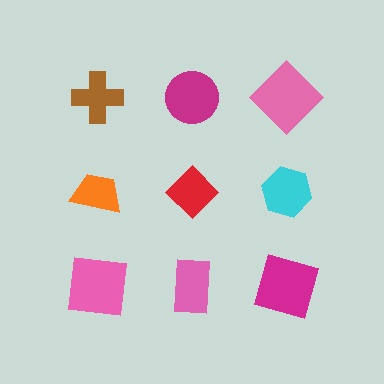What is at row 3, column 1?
A pink square.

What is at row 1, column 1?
A brown cross.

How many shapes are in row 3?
3 shapes.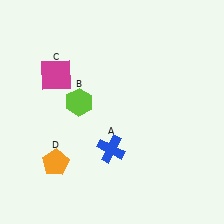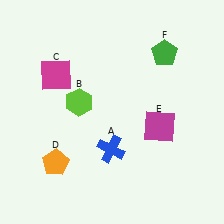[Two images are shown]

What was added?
A magenta square (E), a green pentagon (F) were added in Image 2.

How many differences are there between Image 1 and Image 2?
There are 2 differences between the two images.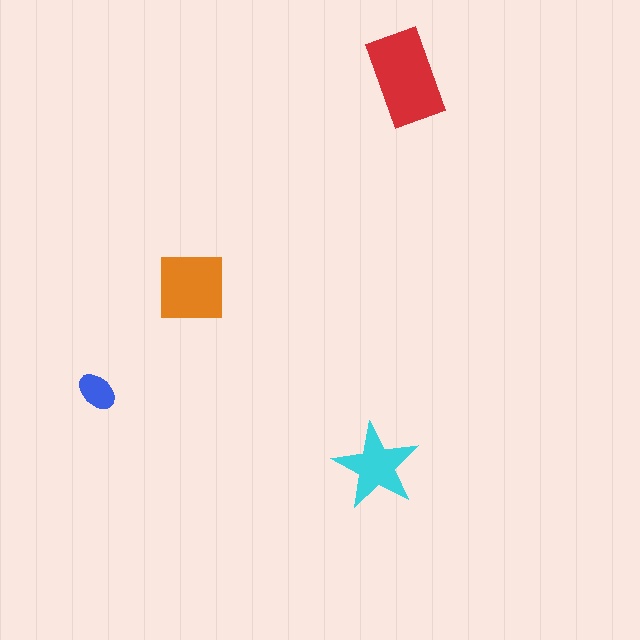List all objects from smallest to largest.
The blue ellipse, the cyan star, the orange square, the red rectangle.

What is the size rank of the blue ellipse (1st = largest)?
4th.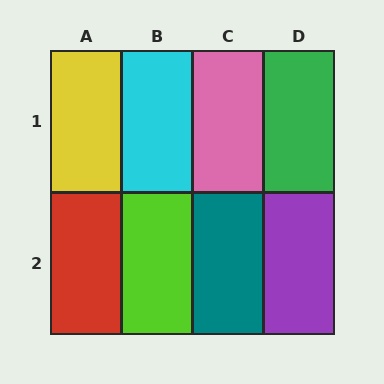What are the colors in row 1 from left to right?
Yellow, cyan, pink, green.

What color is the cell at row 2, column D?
Purple.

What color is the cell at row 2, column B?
Lime.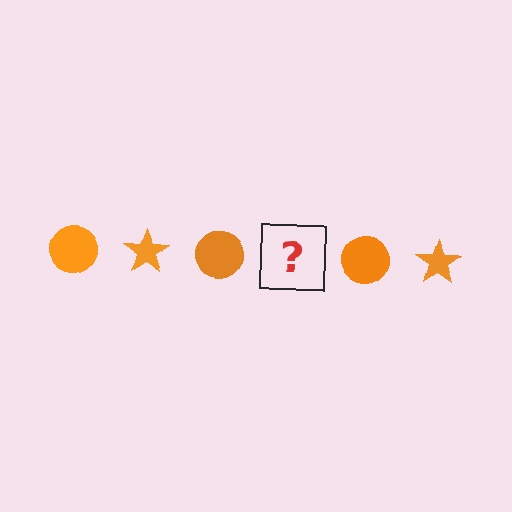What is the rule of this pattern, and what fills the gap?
The rule is that the pattern cycles through circle, star shapes in orange. The gap should be filled with an orange star.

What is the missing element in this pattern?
The missing element is an orange star.